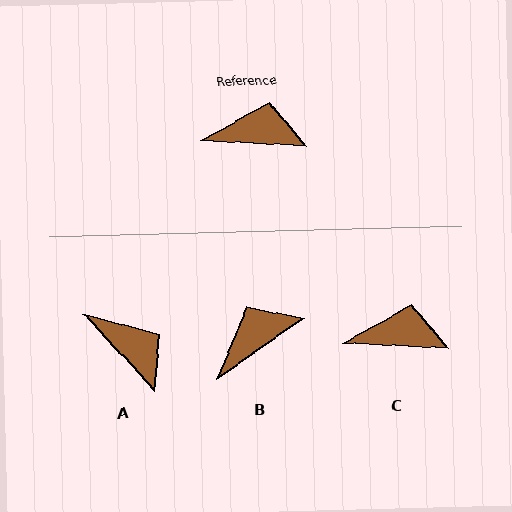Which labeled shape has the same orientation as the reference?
C.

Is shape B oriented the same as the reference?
No, it is off by about 39 degrees.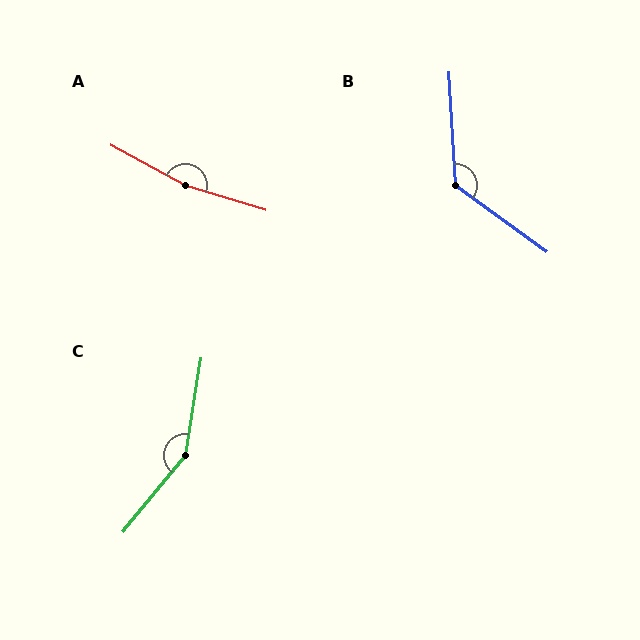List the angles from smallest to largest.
B (129°), C (150°), A (168°).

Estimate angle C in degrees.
Approximately 150 degrees.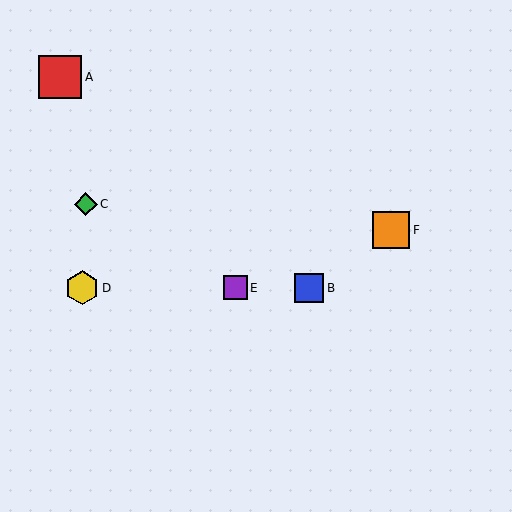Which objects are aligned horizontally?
Objects B, D, E are aligned horizontally.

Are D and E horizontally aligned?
Yes, both are at y≈288.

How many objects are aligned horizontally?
3 objects (B, D, E) are aligned horizontally.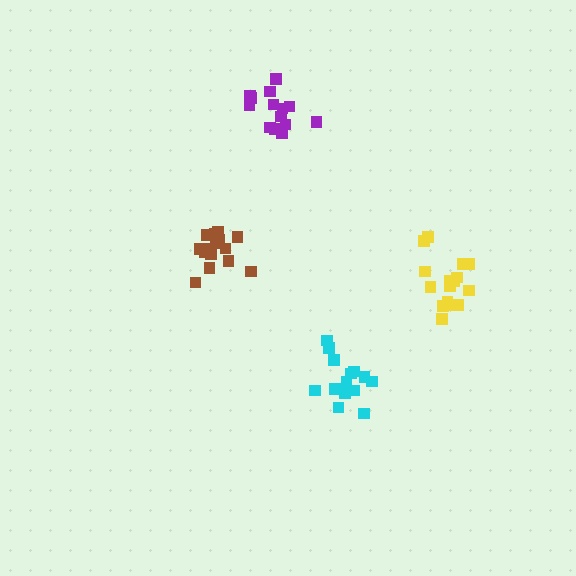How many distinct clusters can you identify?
There are 4 distinct clusters.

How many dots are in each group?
Group 1: 16 dots, Group 2: 16 dots, Group 3: 14 dots, Group 4: 14 dots (60 total).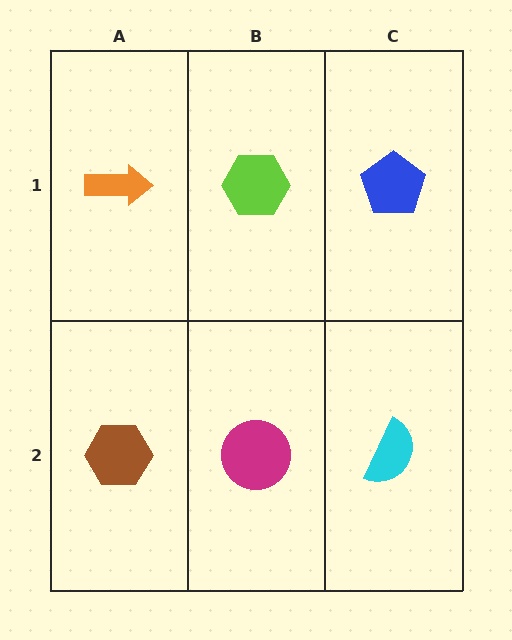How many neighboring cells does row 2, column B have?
3.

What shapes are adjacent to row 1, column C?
A cyan semicircle (row 2, column C), a lime hexagon (row 1, column B).